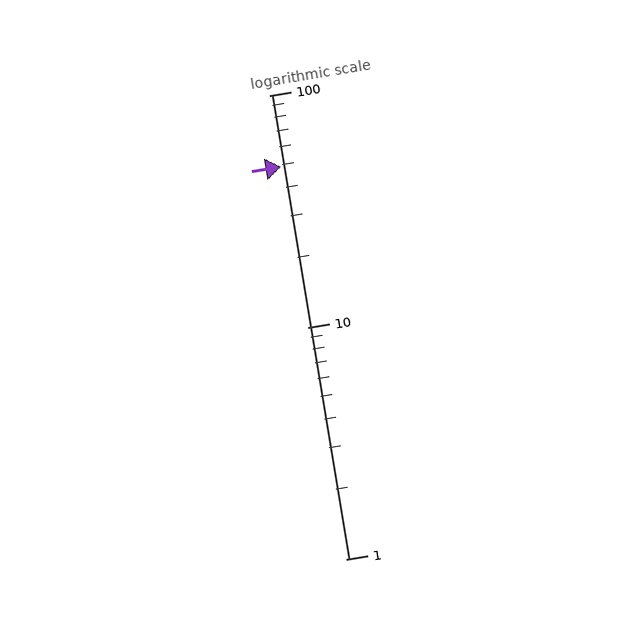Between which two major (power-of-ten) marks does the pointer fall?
The pointer is between 10 and 100.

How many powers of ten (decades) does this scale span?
The scale spans 2 decades, from 1 to 100.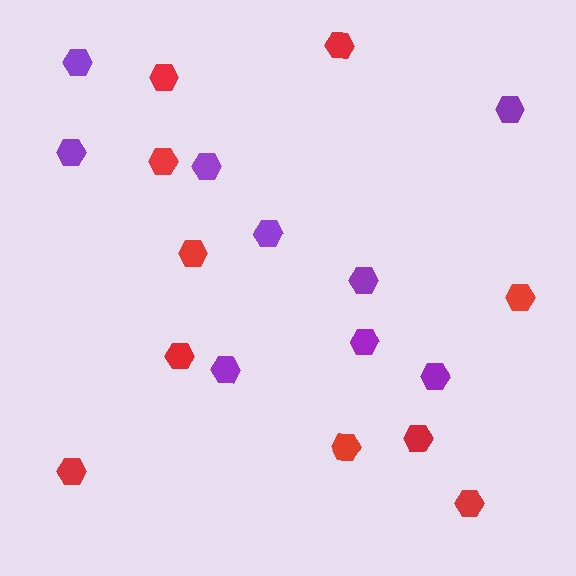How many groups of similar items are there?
There are 2 groups: one group of purple hexagons (9) and one group of red hexagons (10).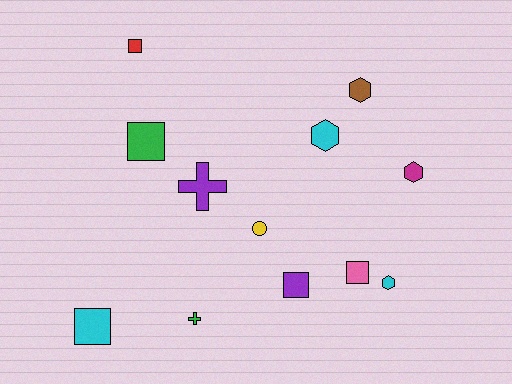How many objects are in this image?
There are 12 objects.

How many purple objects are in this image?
There are 2 purple objects.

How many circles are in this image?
There is 1 circle.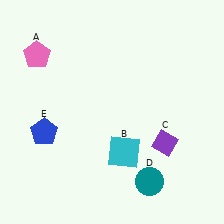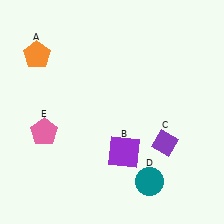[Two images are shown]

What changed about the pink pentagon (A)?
In Image 1, A is pink. In Image 2, it changed to orange.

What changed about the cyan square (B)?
In Image 1, B is cyan. In Image 2, it changed to purple.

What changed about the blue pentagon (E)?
In Image 1, E is blue. In Image 2, it changed to pink.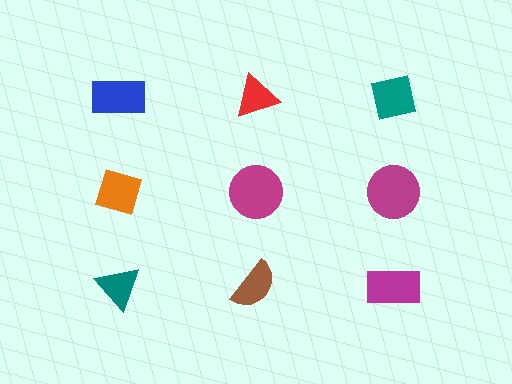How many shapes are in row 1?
3 shapes.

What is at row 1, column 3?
A teal square.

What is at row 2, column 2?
A magenta circle.